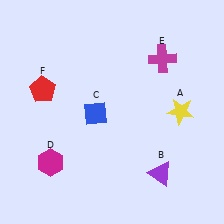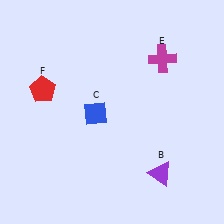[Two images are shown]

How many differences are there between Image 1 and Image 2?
There are 2 differences between the two images.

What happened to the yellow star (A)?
The yellow star (A) was removed in Image 2. It was in the top-right area of Image 1.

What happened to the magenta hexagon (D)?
The magenta hexagon (D) was removed in Image 2. It was in the bottom-left area of Image 1.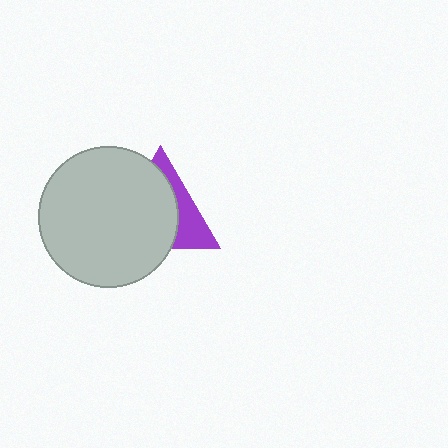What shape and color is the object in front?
The object in front is a light gray circle.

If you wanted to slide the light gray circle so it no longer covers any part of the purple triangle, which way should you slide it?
Slide it left — that is the most direct way to separate the two shapes.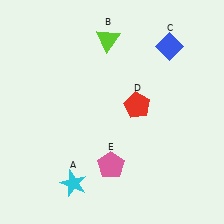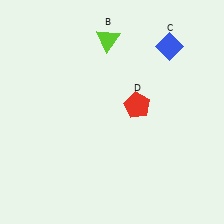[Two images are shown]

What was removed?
The cyan star (A), the pink pentagon (E) were removed in Image 2.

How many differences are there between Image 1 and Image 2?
There are 2 differences between the two images.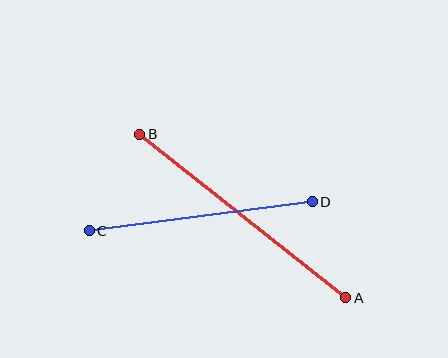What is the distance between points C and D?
The distance is approximately 225 pixels.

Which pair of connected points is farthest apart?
Points A and B are farthest apart.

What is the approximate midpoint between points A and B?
The midpoint is at approximately (243, 216) pixels.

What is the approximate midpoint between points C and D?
The midpoint is at approximately (201, 216) pixels.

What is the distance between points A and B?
The distance is approximately 263 pixels.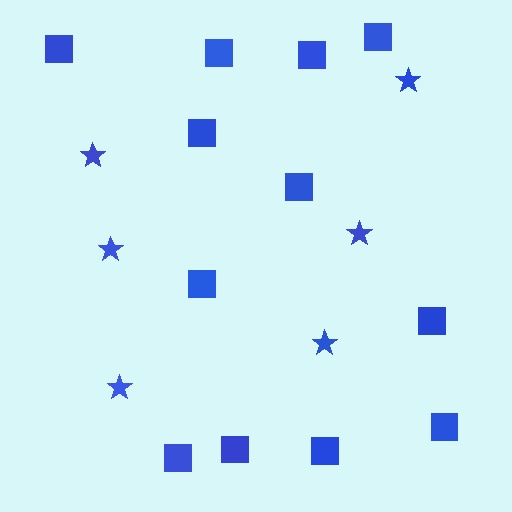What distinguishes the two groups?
There are 2 groups: one group of squares (12) and one group of stars (6).